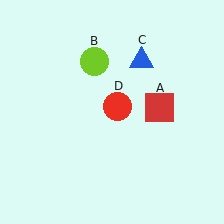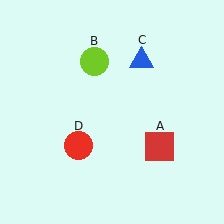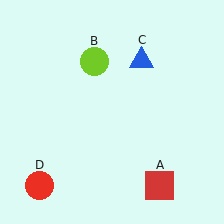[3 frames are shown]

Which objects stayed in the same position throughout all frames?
Lime circle (object B) and blue triangle (object C) remained stationary.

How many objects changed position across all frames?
2 objects changed position: red square (object A), red circle (object D).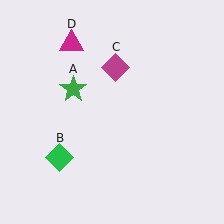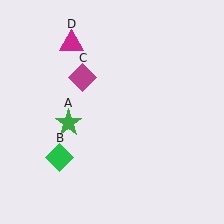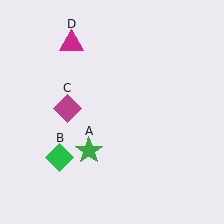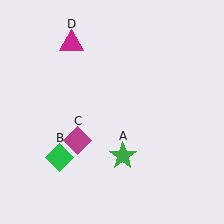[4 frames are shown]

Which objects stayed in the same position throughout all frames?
Green diamond (object B) and magenta triangle (object D) remained stationary.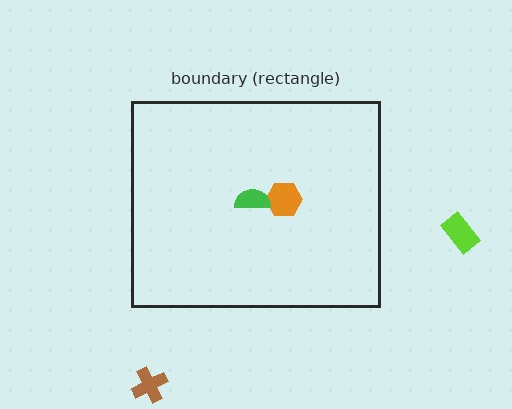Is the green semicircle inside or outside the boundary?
Inside.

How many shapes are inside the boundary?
2 inside, 2 outside.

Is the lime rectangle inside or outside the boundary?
Outside.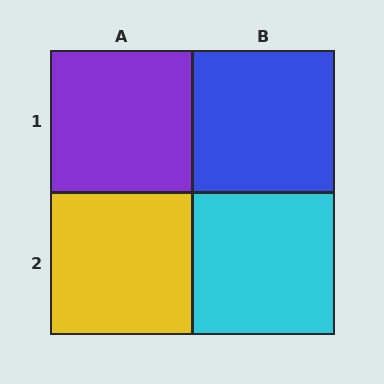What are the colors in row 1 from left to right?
Purple, blue.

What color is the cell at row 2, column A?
Yellow.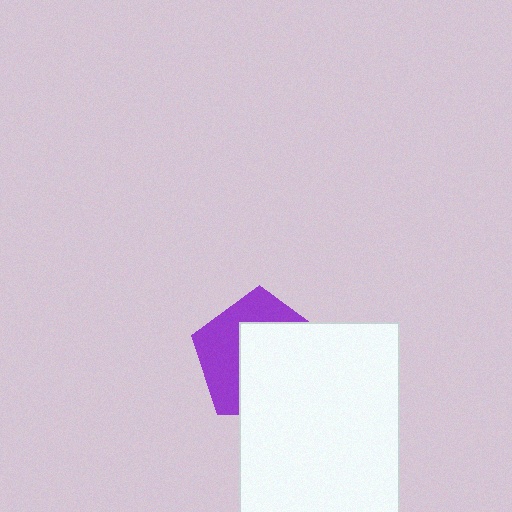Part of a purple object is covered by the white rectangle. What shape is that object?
It is a pentagon.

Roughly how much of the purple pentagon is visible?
A small part of it is visible (roughly 42%).